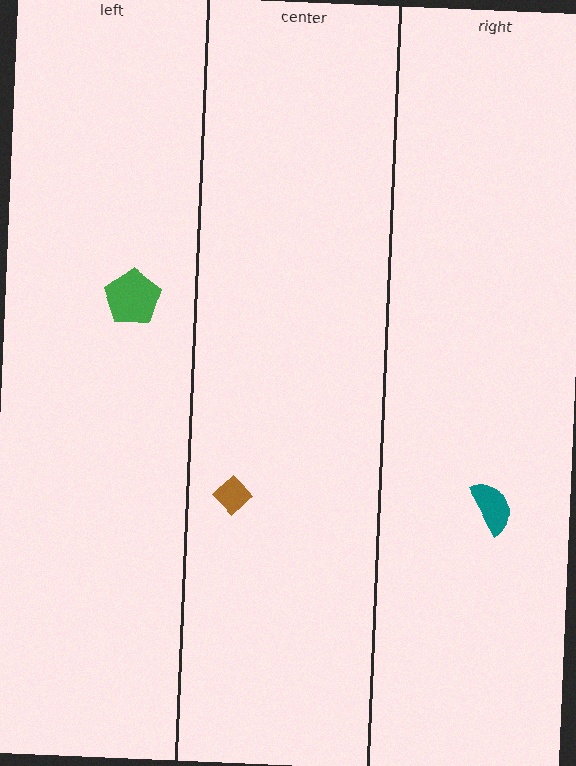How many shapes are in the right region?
1.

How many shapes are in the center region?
1.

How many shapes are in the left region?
1.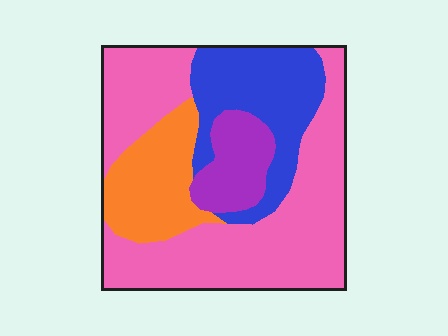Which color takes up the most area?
Pink, at roughly 50%.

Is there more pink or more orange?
Pink.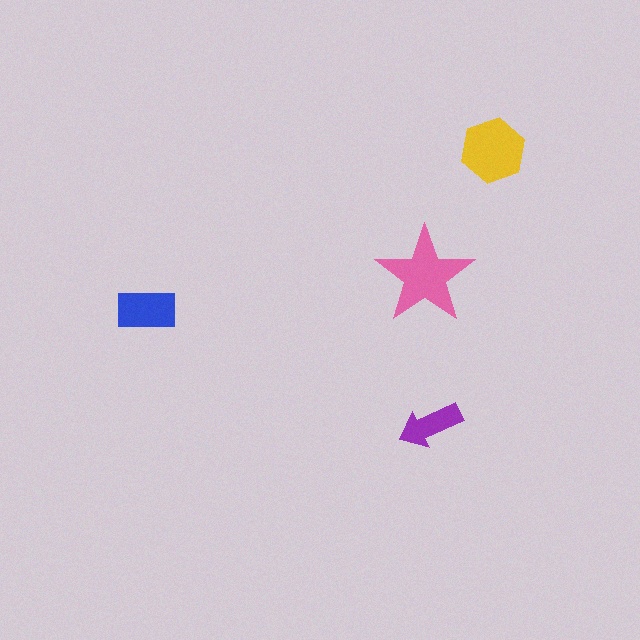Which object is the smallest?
The purple arrow.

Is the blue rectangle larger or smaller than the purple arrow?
Larger.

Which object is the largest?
The pink star.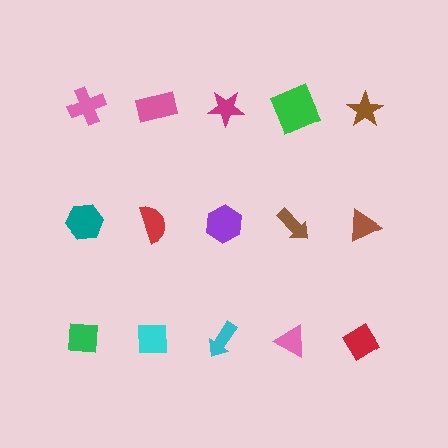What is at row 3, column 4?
A pink triangle.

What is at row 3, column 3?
A cyan arrow.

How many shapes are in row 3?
5 shapes.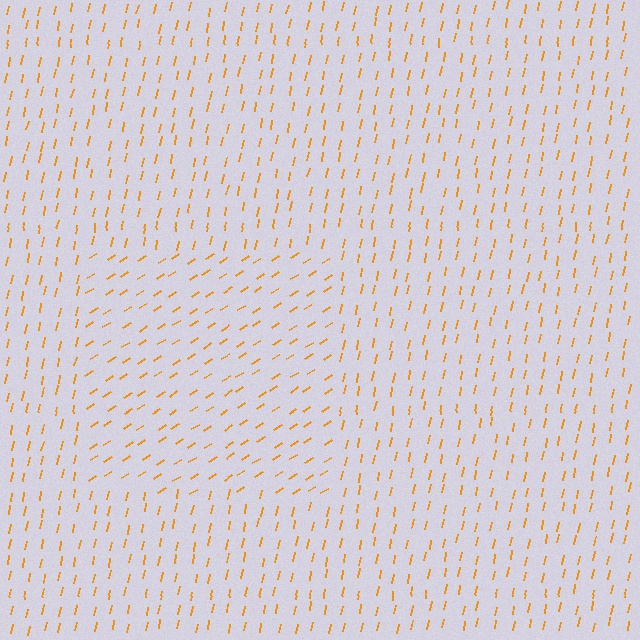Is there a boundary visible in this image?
Yes, there is a texture boundary formed by a change in line orientation.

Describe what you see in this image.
The image is filled with small orange line segments. A rectangle region in the image has lines oriented differently from the surrounding lines, creating a visible texture boundary.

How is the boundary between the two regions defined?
The boundary is defined purely by a change in line orientation (approximately 45 degrees difference). All lines are the same color and thickness.